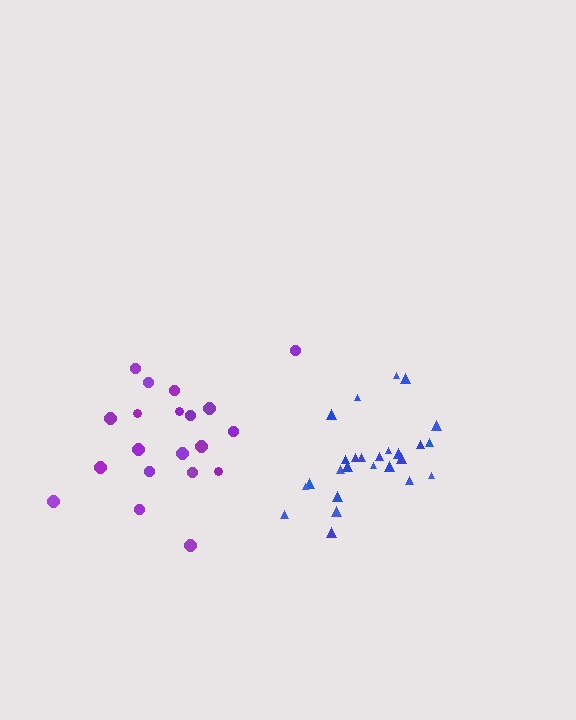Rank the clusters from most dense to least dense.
blue, purple.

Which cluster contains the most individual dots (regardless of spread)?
Blue (27).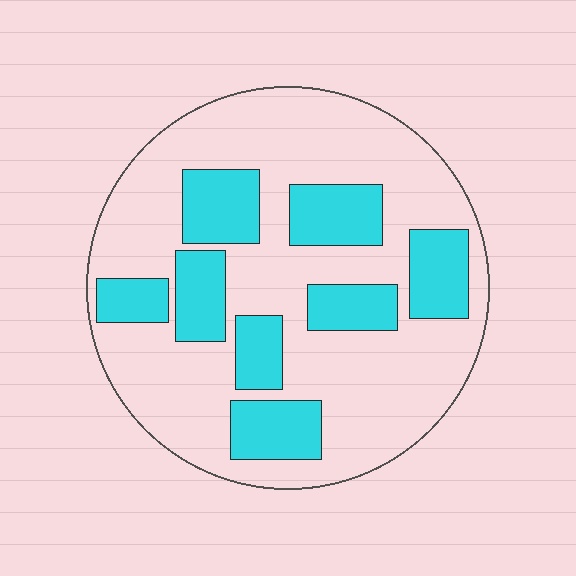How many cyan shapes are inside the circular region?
8.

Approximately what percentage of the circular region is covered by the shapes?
Approximately 30%.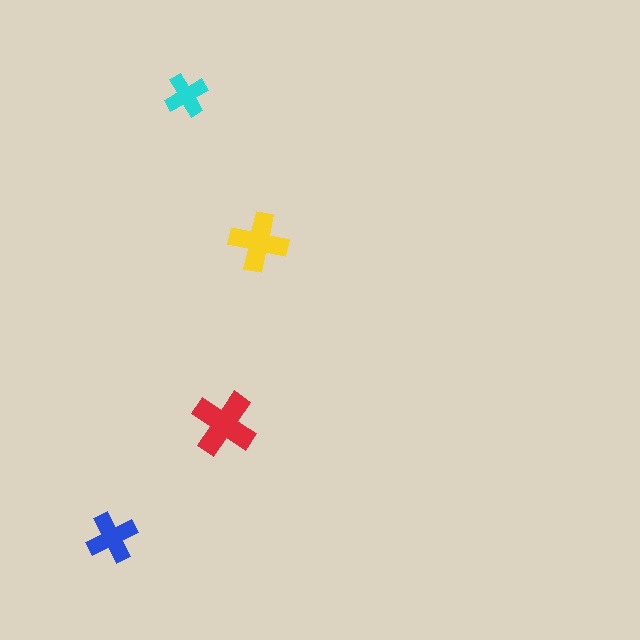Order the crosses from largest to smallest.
the red one, the yellow one, the blue one, the cyan one.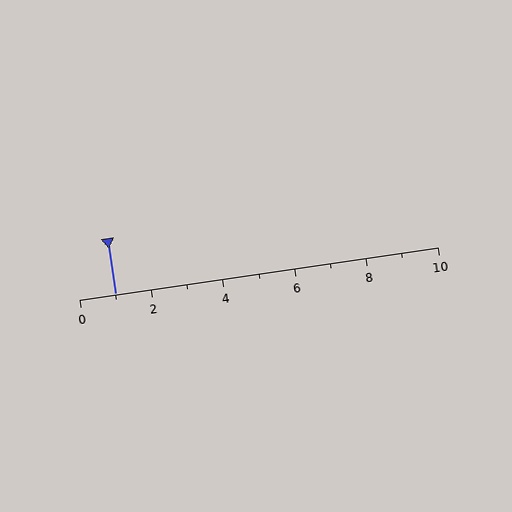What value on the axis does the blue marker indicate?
The marker indicates approximately 1.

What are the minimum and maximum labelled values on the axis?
The axis runs from 0 to 10.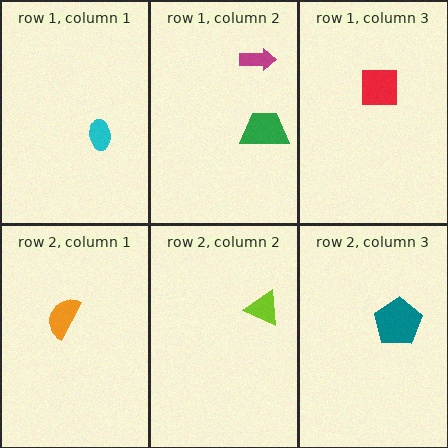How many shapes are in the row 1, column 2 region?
2.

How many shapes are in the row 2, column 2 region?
1.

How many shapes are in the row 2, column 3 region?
1.